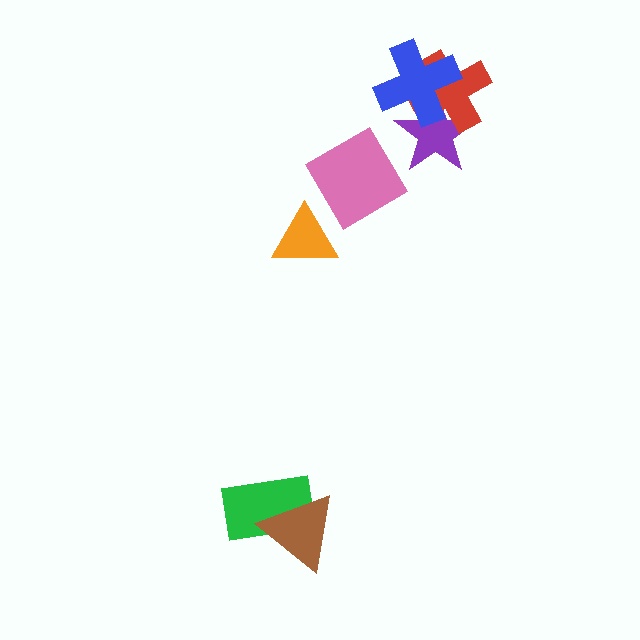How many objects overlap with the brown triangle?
1 object overlaps with the brown triangle.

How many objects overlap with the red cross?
2 objects overlap with the red cross.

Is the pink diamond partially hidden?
No, no other shape covers it.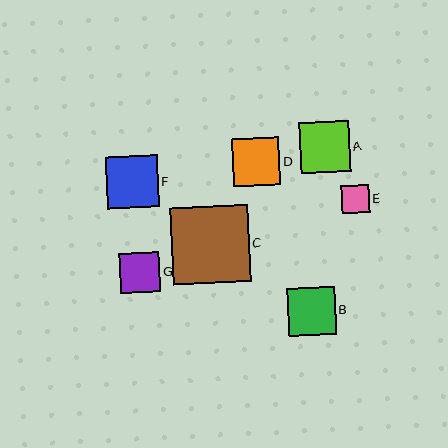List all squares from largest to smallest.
From largest to smallest: C, F, A, B, D, G, E.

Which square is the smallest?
Square E is the smallest with a size of approximately 28 pixels.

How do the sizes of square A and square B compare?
Square A and square B are approximately the same size.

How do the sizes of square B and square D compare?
Square B and square D are approximately the same size.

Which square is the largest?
Square C is the largest with a size of approximately 77 pixels.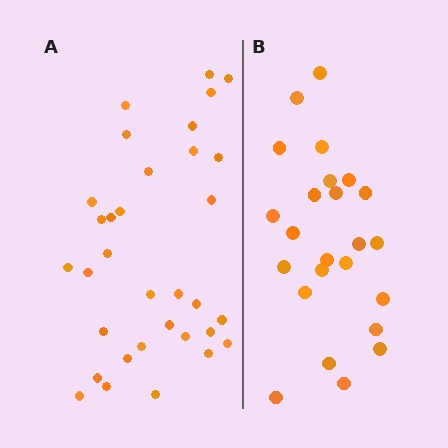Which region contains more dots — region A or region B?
Region A (the left region) has more dots.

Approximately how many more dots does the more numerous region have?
Region A has roughly 8 or so more dots than region B.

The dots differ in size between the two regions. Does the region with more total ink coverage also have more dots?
No. Region B has more total ink coverage because its dots are larger, but region A actually contains more individual dots. Total area can be misleading — the number of items is what matters here.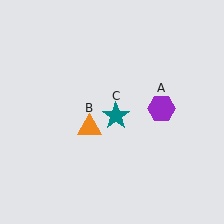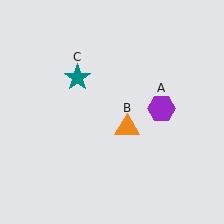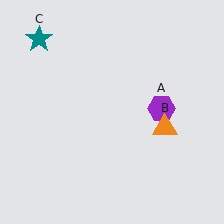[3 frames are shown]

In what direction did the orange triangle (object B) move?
The orange triangle (object B) moved right.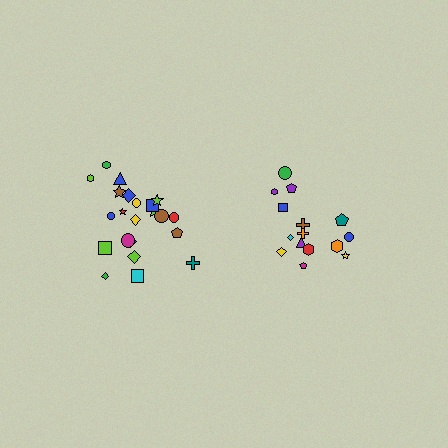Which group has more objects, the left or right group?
The left group.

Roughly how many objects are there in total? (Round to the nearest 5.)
Roughly 35 objects in total.